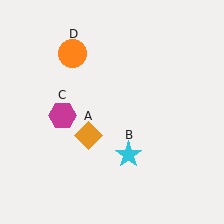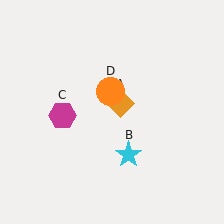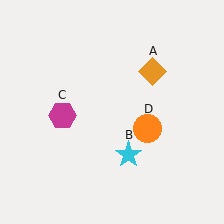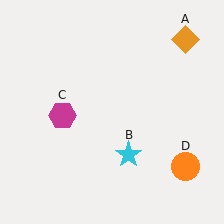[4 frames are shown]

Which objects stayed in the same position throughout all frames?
Cyan star (object B) and magenta hexagon (object C) remained stationary.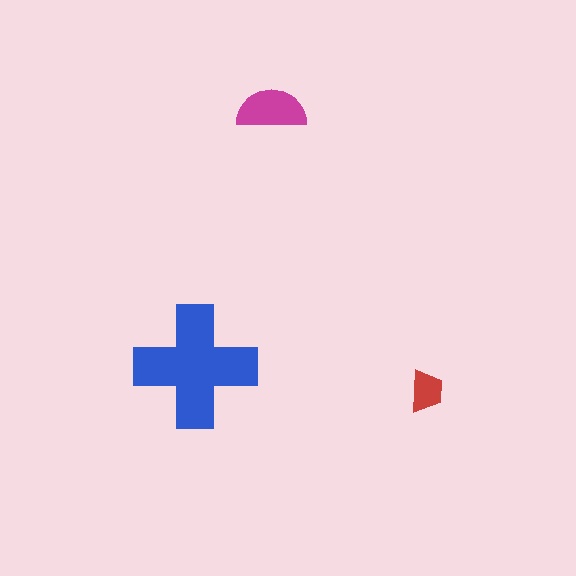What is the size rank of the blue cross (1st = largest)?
1st.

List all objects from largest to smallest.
The blue cross, the magenta semicircle, the red trapezoid.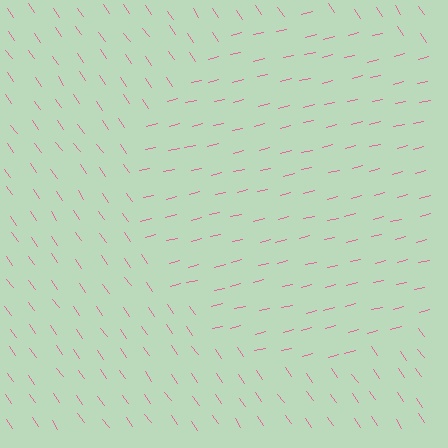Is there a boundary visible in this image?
Yes, there is a texture boundary formed by a change in line orientation.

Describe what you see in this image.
The image is filled with small pink line segments. A circle region in the image has lines oriented differently from the surrounding lines, creating a visible texture boundary.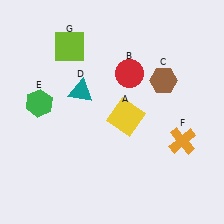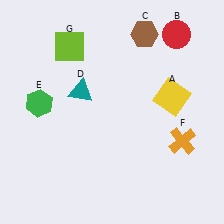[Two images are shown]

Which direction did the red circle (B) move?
The red circle (B) moved right.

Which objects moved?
The objects that moved are: the yellow square (A), the red circle (B), the brown hexagon (C).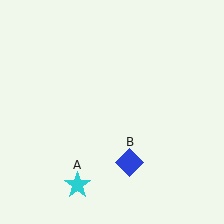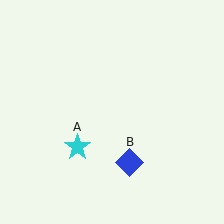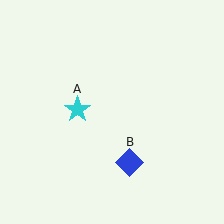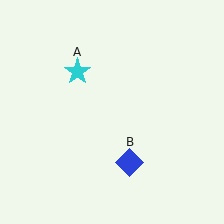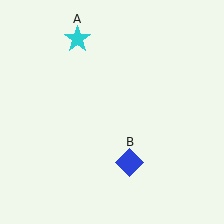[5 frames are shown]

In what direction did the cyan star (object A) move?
The cyan star (object A) moved up.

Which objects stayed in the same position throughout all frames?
Blue diamond (object B) remained stationary.